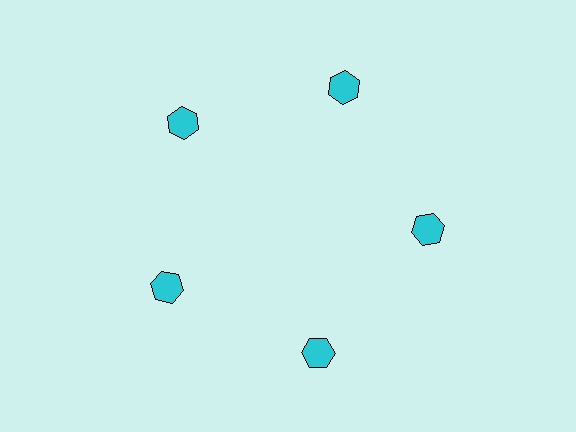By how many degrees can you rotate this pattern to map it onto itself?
The pattern maps onto itself every 72 degrees of rotation.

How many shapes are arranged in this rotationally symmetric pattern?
There are 5 shapes, arranged in 5 groups of 1.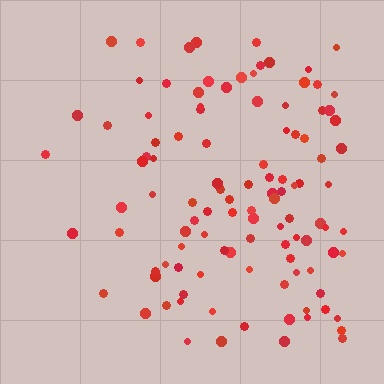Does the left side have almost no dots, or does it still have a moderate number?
Still a moderate number, just noticeably fewer than the right.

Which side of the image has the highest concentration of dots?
The right.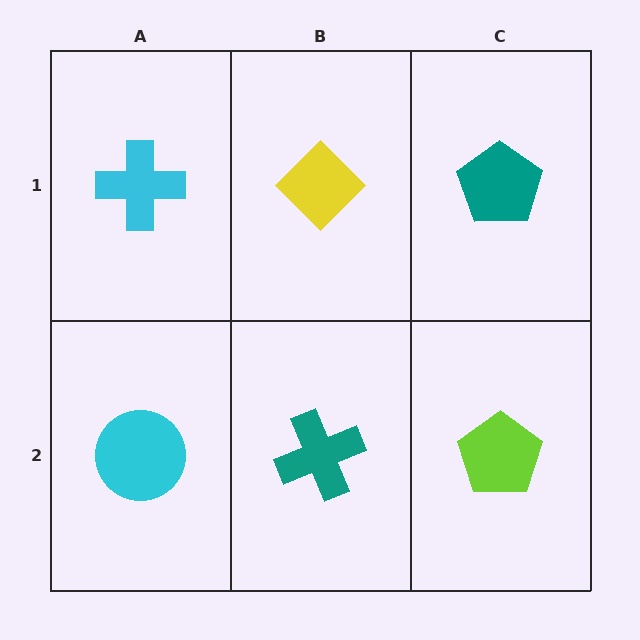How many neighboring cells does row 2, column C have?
2.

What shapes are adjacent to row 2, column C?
A teal pentagon (row 1, column C), a teal cross (row 2, column B).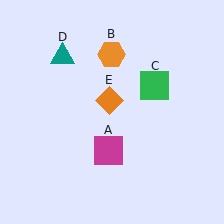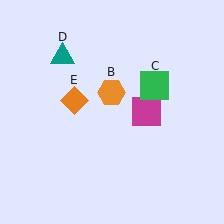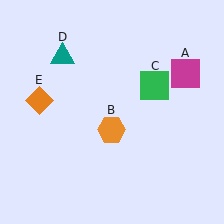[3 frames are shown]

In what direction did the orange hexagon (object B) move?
The orange hexagon (object B) moved down.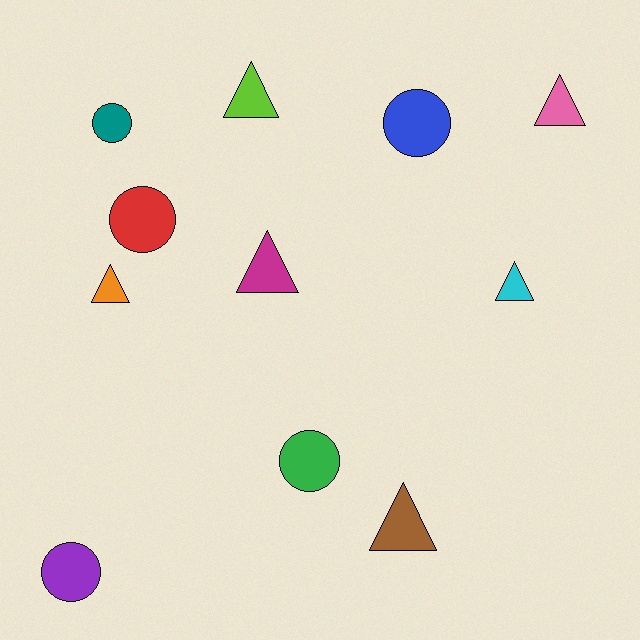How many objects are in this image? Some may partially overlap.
There are 11 objects.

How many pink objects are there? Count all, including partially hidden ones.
There is 1 pink object.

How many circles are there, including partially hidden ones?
There are 5 circles.